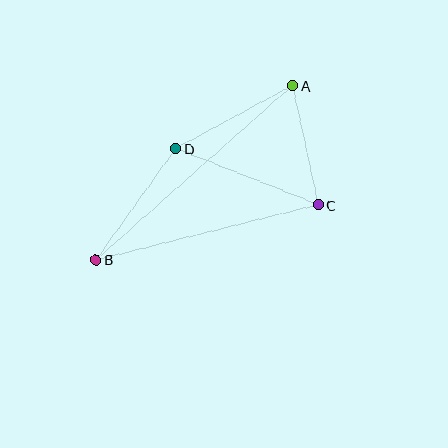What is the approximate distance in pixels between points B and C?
The distance between B and C is approximately 229 pixels.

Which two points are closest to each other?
Points A and C are closest to each other.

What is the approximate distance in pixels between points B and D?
The distance between B and D is approximately 137 pixels.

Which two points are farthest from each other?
Points A and B are farthest from each other.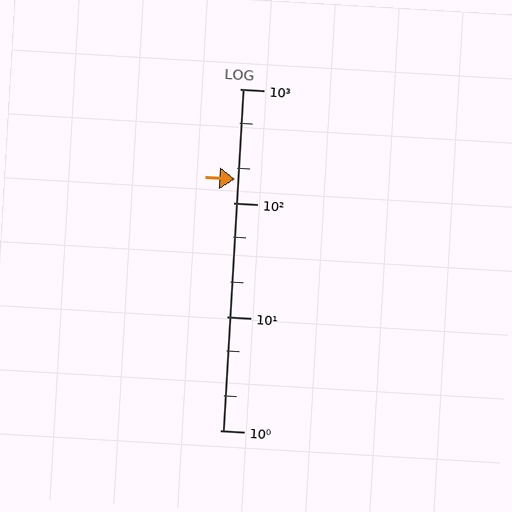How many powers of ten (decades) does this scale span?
The scale spans 3 decades, from 1 to 1000.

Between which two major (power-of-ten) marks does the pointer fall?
The pointer is between 100 and 1000.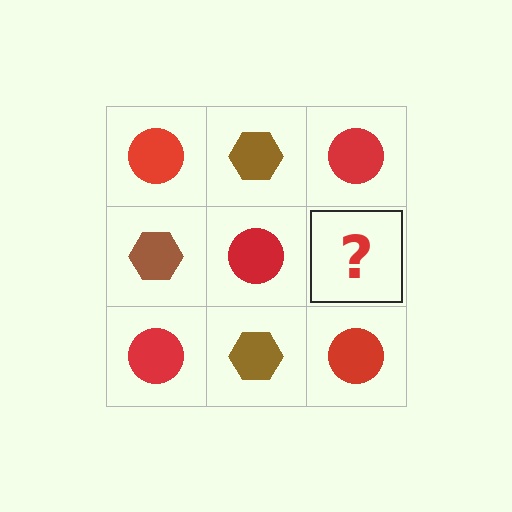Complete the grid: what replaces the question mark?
The question mark should be replaced with a brown hexagon.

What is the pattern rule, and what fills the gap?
The rule is that it alternates red circle and brown hexagon in a checkerboard pattern. The gap should be filled with a brown hexagon.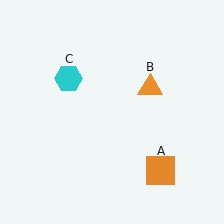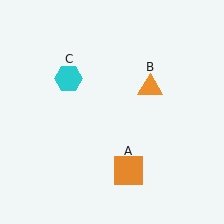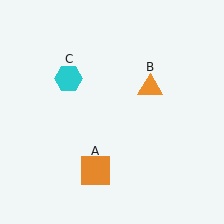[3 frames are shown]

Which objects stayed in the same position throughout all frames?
Orange triangle (object B) and cyan hexagon (object C) remained stationary.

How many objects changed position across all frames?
1 object changed position: orange square (object A).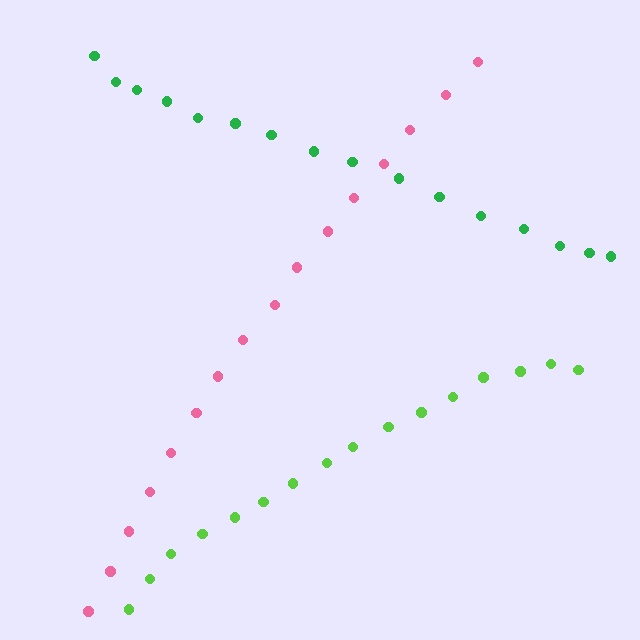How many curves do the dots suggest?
There are 3 distinct paths.